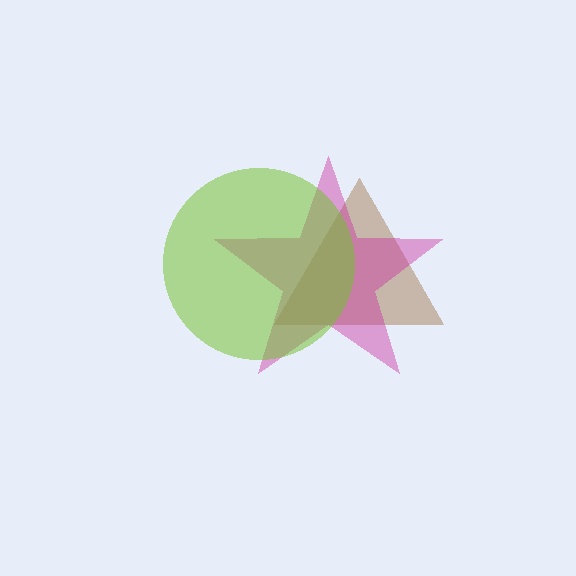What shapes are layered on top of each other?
The layered shapes are: a brown triangle, a magenta star, a lime circle.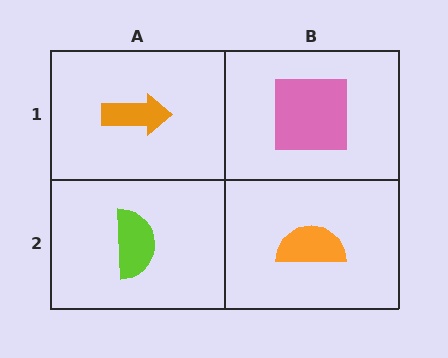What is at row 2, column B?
An orange semicircle.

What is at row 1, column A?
An orange arrow.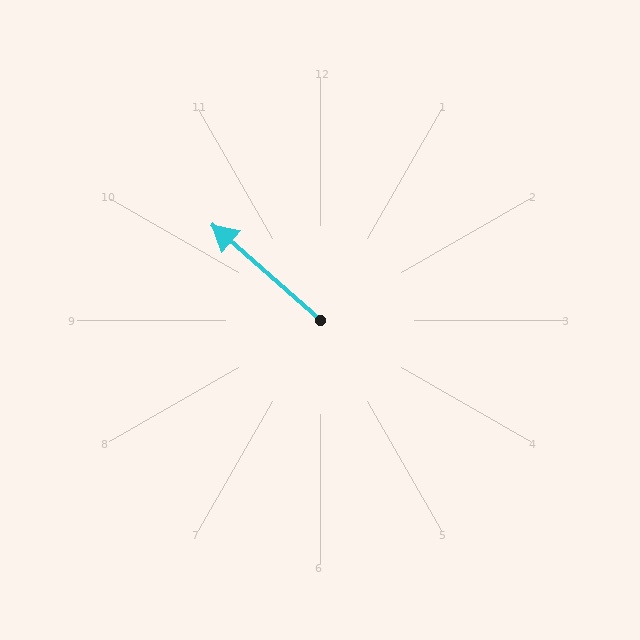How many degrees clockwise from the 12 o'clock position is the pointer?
Approximately 311 degrees.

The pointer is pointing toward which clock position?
Roughly 10 o'clock.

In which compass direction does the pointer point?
Northwest.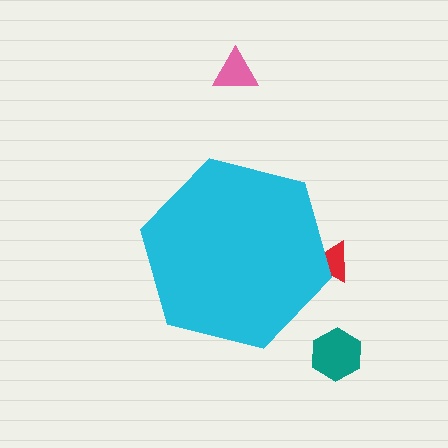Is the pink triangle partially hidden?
No, the pink triangle is fully visible.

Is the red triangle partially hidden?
Yes, the red triangle is partially hidden behind the cyan hexagon.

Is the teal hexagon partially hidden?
No, the teal hexagon is fully visible.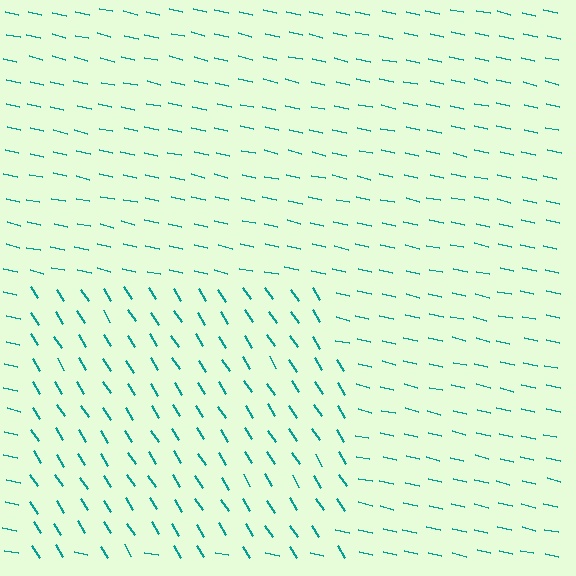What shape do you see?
I see a rectangle.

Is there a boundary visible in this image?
Yes, there is a texture boundary formed by a change in line orientation.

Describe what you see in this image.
The image is filled with small teal line segments. A rectangle region in the image has lines oriented differently from the surrounding lines, creating a visible texture boundary.